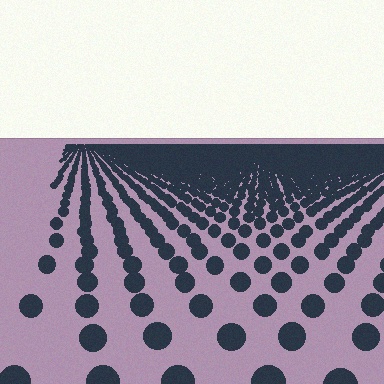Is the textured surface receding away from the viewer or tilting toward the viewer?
The surface is receding away from the viewer. Texture elements get smaller and denser toward the top.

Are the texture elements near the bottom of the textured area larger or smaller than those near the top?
Larger. Near the bottom, elements are closer to the viewer and appear at a bigger on-screen size.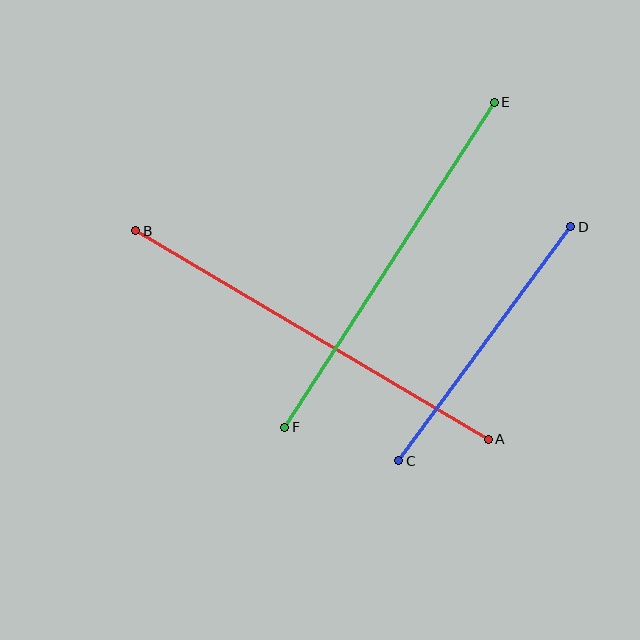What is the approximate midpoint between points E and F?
The midpoint is at approximately (389, 265) pixels.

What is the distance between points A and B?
The distance is approximately 409 pixels.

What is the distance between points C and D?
The distance is approximately 290 pixels.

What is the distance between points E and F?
The distance is approximately 387 pixels.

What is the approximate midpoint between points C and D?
The midpoint is at approximately (485, 344) pixels.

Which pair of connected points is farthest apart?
Points A and B are farthest apart.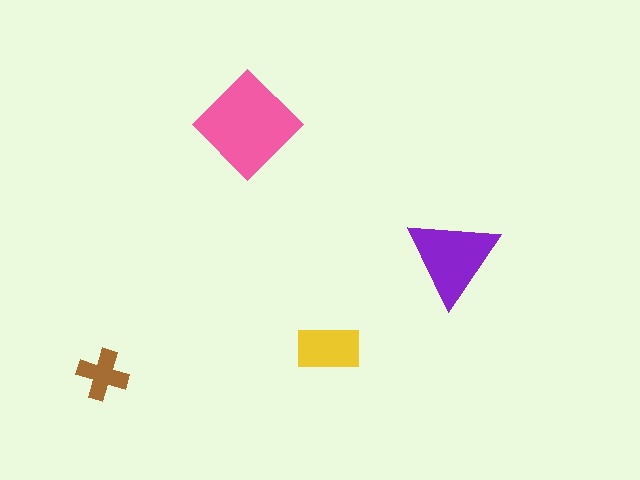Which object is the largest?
The pink diamond.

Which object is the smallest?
The brown cross.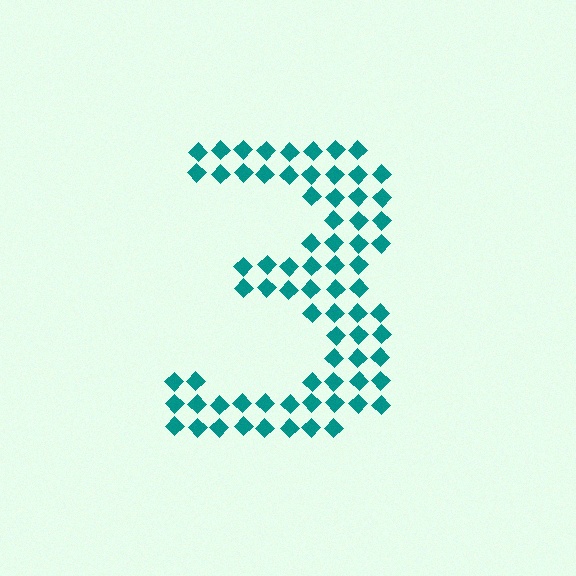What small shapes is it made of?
It is made of small diamonds.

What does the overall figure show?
The overall figure shows the digit 3.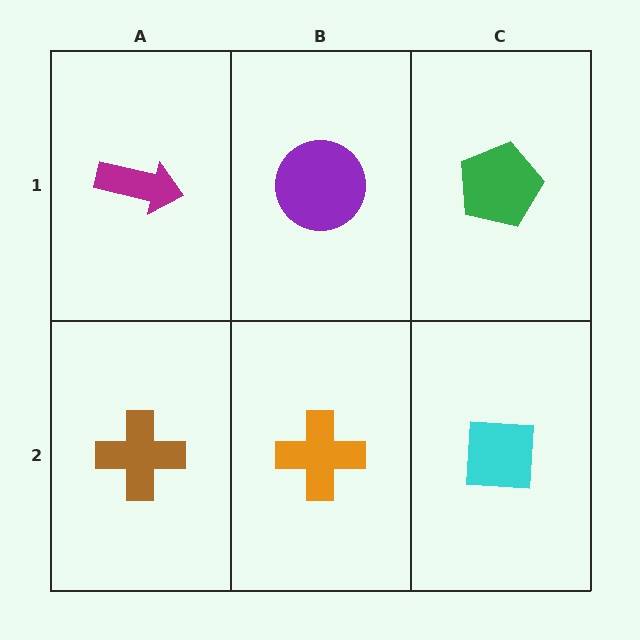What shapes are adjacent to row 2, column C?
A green pentagon (row 1, column C), an orange cross (row 2, column B).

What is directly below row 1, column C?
A cyan square.